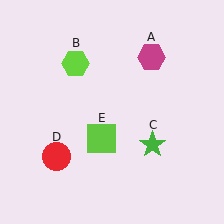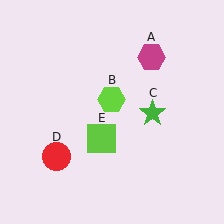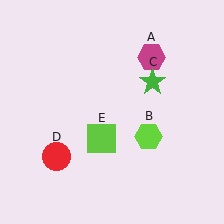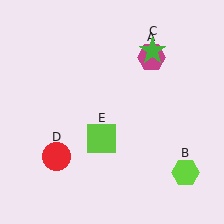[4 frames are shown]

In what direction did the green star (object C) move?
The green star (object C) moved up.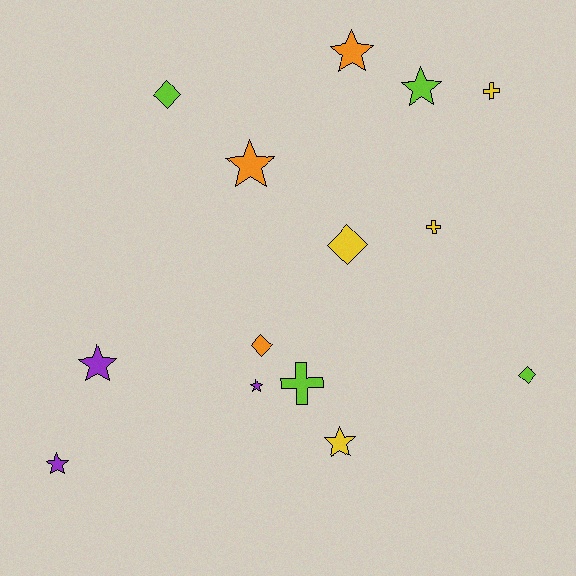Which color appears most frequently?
Yellow, with 4 objects.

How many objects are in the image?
There are 14 objects.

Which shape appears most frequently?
Star, with 7 objects.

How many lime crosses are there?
There is 1 lime cross.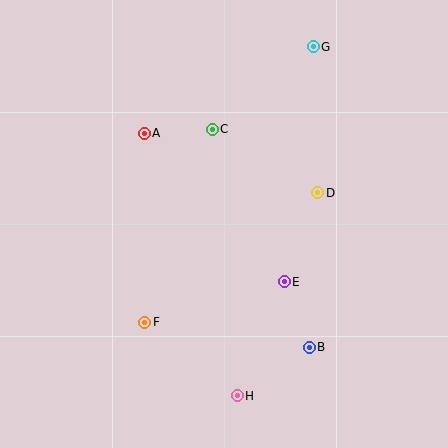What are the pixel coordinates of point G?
Point G is at (313, 47).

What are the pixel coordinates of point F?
Point F is at (145, 322).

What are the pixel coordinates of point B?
Point B is at (309, 347).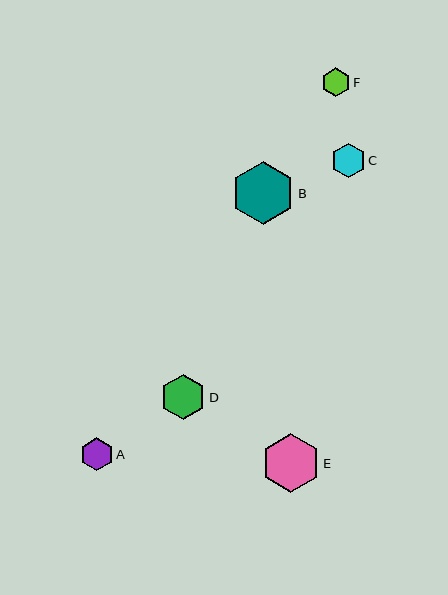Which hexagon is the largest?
Hexagon B is the largest with a size of approximately 63 pixels.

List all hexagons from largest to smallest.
From largest to smallest: B, E, D, C, A, F.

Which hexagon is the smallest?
Hexagon F is the smallest with a size of approximately 29 pixels.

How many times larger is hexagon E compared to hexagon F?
Hexagon E is approximately 2.0 times the size of hexagon F.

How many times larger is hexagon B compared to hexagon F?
Hexagon B is approximately 2.2 times the size of hexagon F.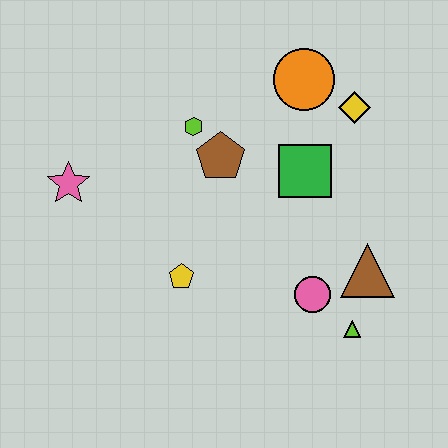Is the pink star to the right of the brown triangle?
No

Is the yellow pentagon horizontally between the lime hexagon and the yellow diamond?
No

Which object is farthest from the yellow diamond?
The pink star is farthest from the yellow diamond.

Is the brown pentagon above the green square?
Yes